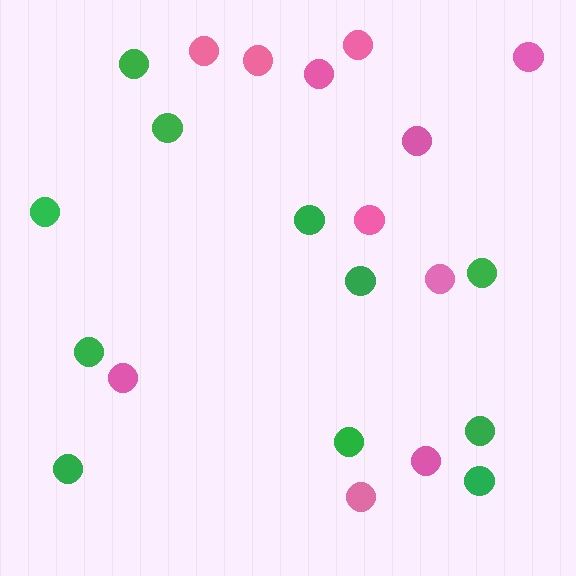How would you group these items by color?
There are 2 groups: one group of pink circles (11) and one group of green circles (11).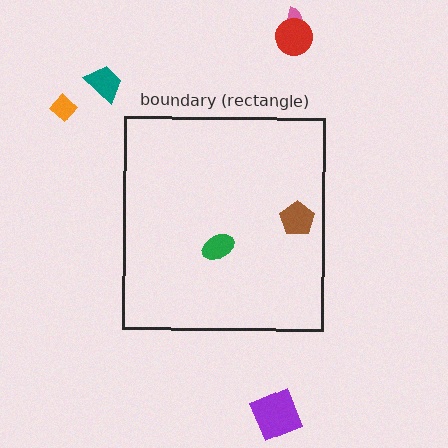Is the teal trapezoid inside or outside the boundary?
Outside.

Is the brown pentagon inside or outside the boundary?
Inside.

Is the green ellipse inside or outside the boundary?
Inside.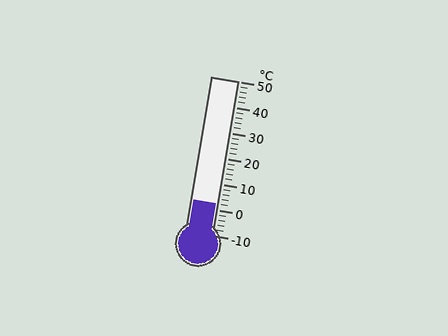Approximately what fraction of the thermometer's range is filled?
The thermometer is filled to approximately 20% of its range.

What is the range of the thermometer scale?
The thermometer scale ranges from -10°C to 50°C.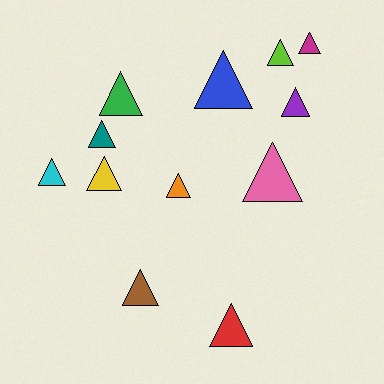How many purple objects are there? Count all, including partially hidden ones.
There is 1 purple object.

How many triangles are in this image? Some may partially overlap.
There are 12 triangles.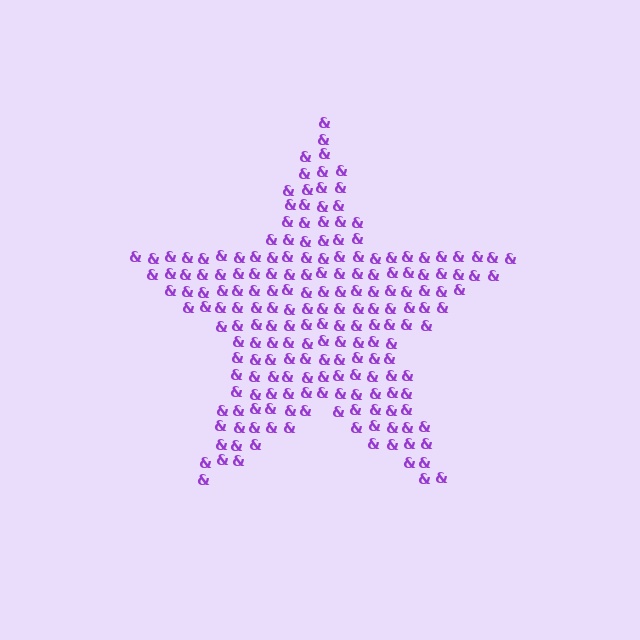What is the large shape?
The large shape is a star.